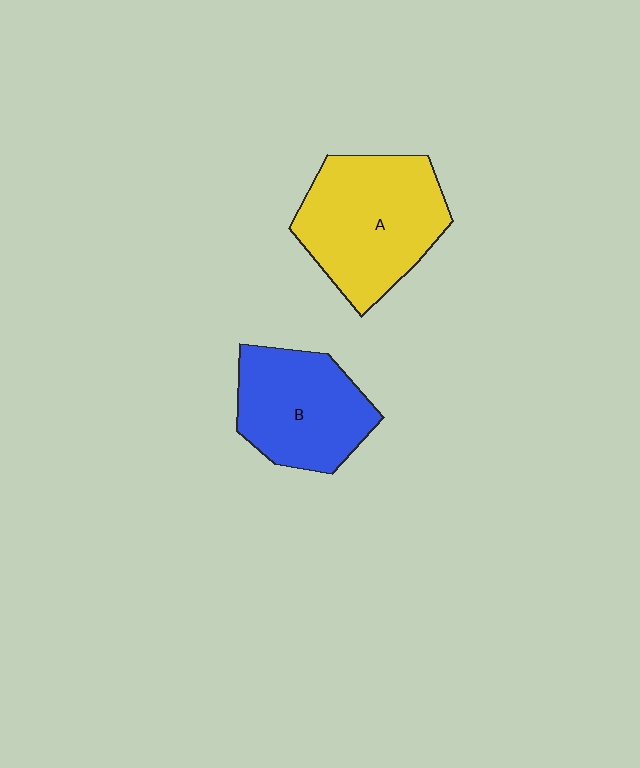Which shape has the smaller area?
Shape B (blue).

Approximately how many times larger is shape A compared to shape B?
Approximately 1.2 times.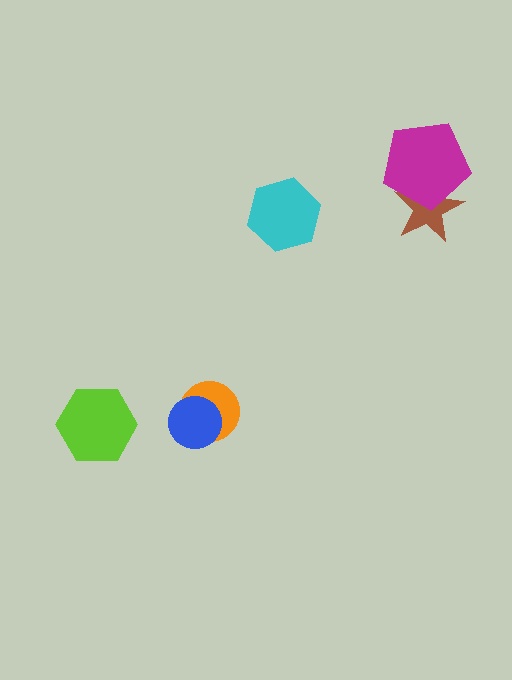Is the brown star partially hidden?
Yes, it is partially covered by another shape.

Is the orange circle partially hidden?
Yes, it is partially covered by another shape.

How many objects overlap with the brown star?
1 object overlaps with the brown star.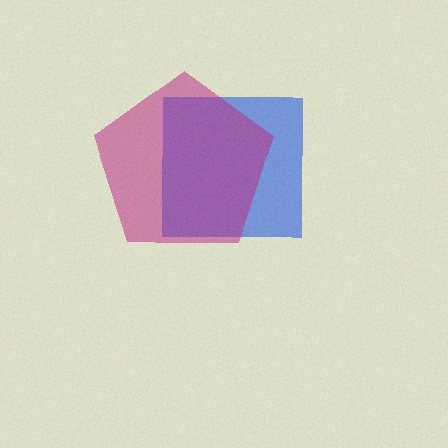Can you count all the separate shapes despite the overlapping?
Yes, there are 2 separate shapes.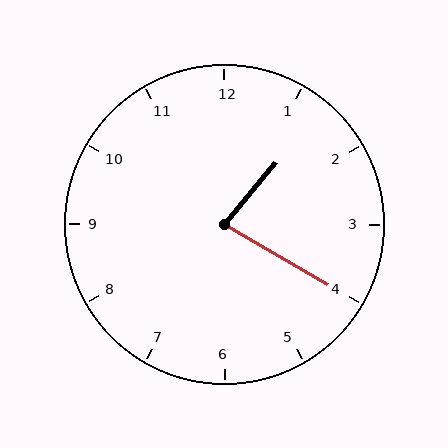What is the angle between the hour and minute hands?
Approximately 80 degrees.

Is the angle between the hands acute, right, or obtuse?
It is acute.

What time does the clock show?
1:20.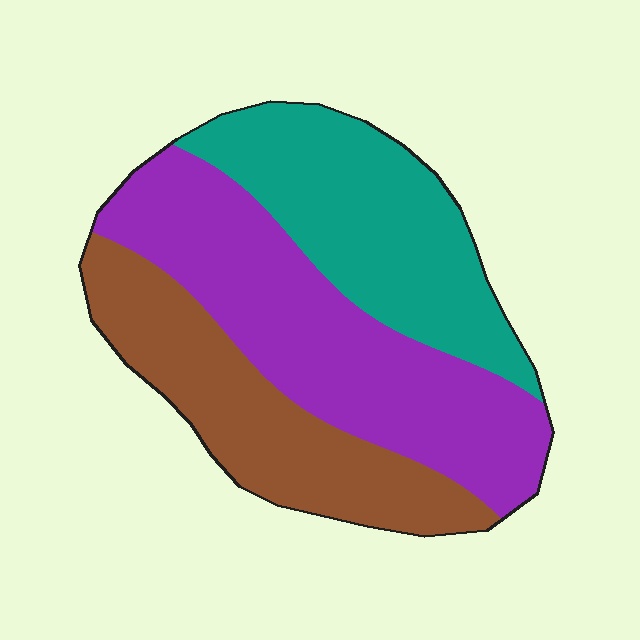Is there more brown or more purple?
Purple.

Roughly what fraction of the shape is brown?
Brown covers 28% of the shape.